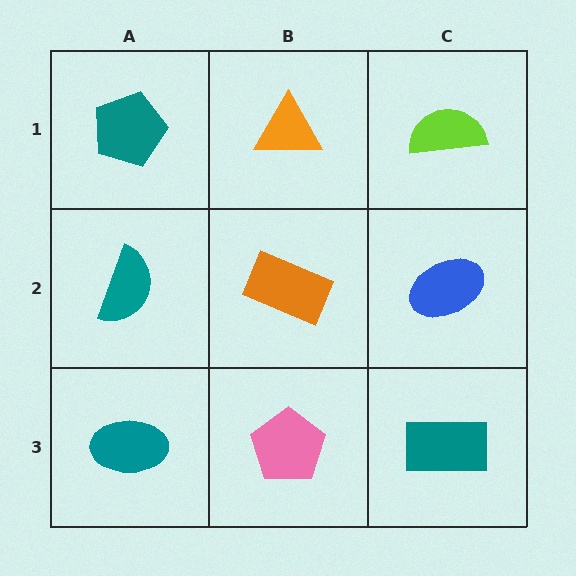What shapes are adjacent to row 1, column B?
An orange rectangle (row 2, column B), a teal pentagon (row 1, column A), a lime semicircle (row 1, column C).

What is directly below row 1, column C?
A blue ellipse.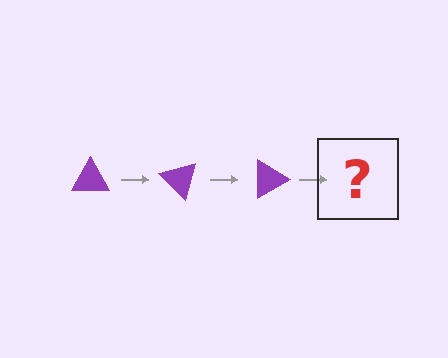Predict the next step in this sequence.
The next step is a purple triangle rotated 135 degrees.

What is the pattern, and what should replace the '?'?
The pattern is that the triangle rotates 45 degrees each step. The '?' should be a purple triangle rotated 135 degrees.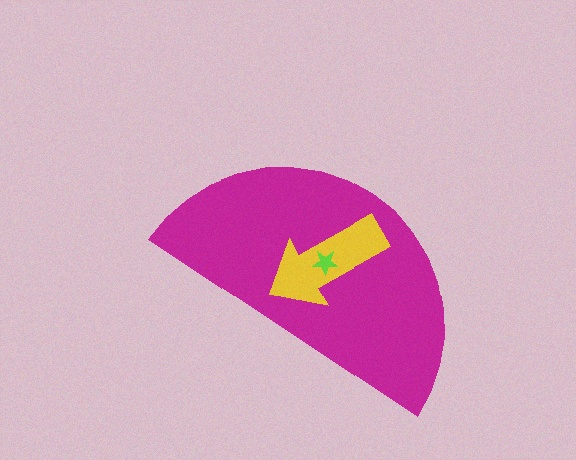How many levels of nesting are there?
3.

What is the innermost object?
The lime star.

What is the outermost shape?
The magenta semicircle.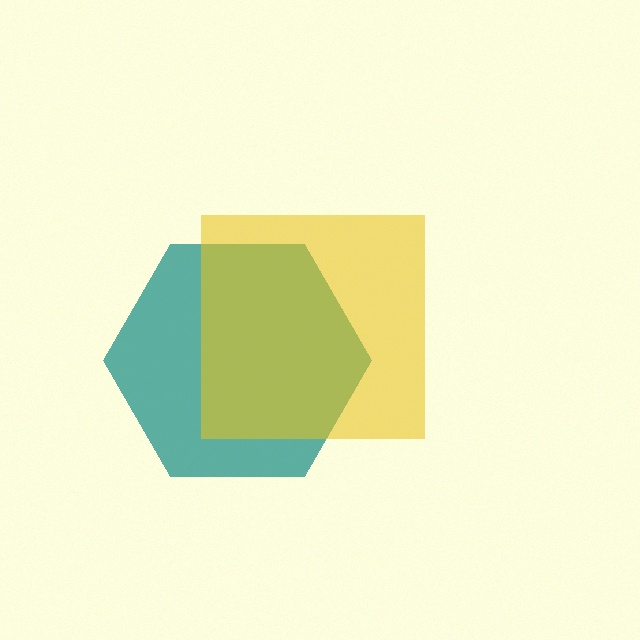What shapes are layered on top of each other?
The layered shapes are: a teal hexagon, a yellow square.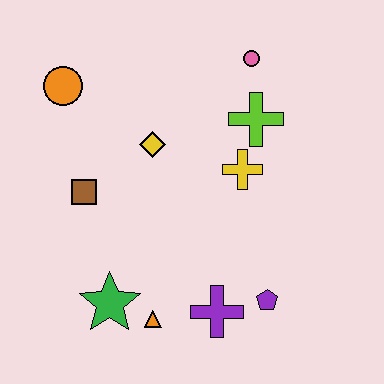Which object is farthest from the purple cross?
The orange circle is farthest from the purple cross.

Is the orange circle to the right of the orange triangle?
No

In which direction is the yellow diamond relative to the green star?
The yellow diamond is above the green star.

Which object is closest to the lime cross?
The yellow cross is closest to the lime cross.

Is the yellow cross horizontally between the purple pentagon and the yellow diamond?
Yes